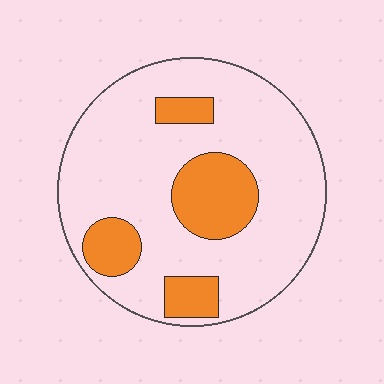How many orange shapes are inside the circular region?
4.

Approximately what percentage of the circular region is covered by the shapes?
Approximately 20%.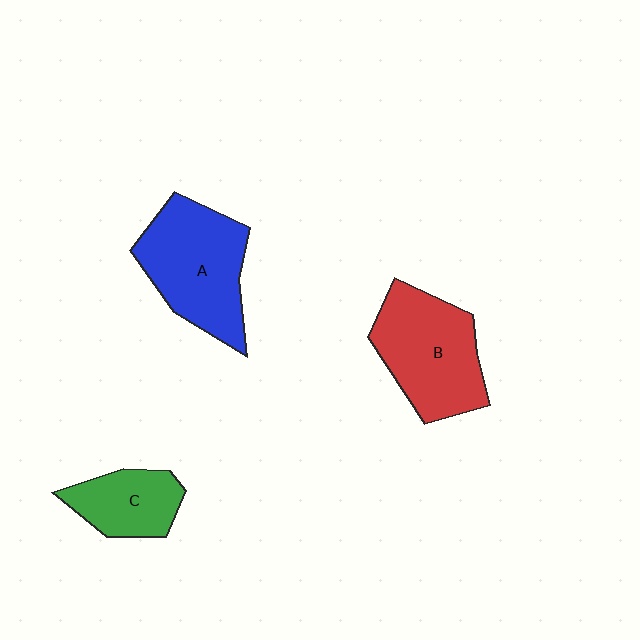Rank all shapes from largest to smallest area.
From largest to smallest: A (blue), B (red), C (green).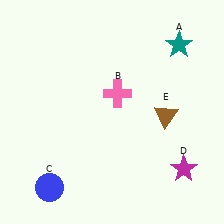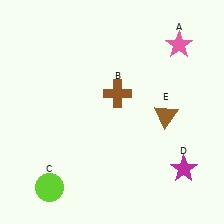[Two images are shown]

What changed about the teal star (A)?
In Image 1, A is teal. In Image 2, it changed to pink.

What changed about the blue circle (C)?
In Image 1, C is blue. In Image 2, it changed to lime.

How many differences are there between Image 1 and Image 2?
There are 3 differences between the two images.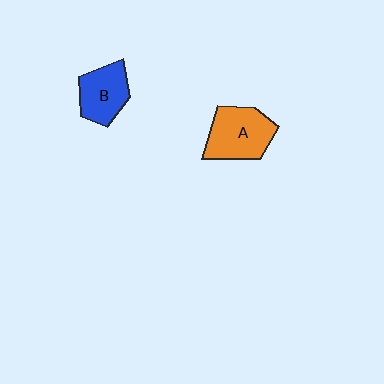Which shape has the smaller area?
Shape B (blue).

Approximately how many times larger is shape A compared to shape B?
Approximately 1.3 times.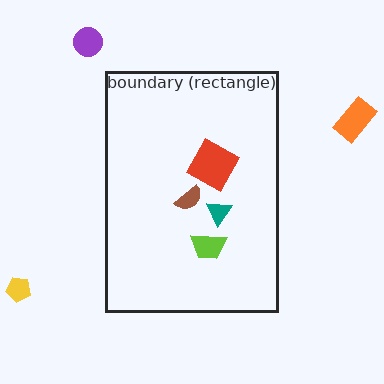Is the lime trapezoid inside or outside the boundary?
Inside.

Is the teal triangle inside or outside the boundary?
Inside.